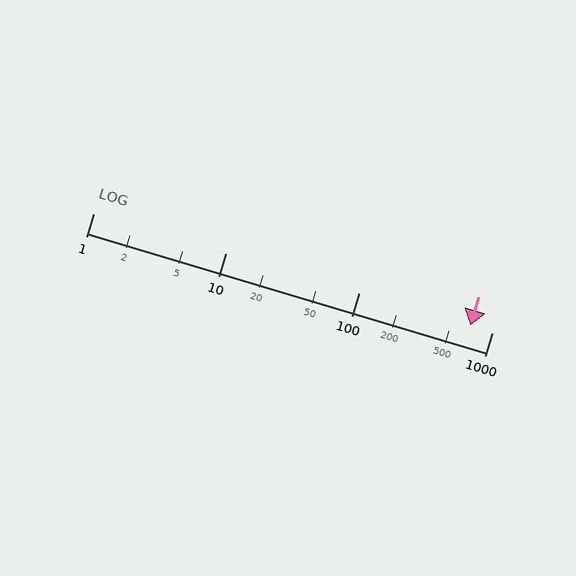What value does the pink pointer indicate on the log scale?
The pointer indicates approximately 690.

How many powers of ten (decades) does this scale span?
The scale spans 3 decades, from 1 to 1000.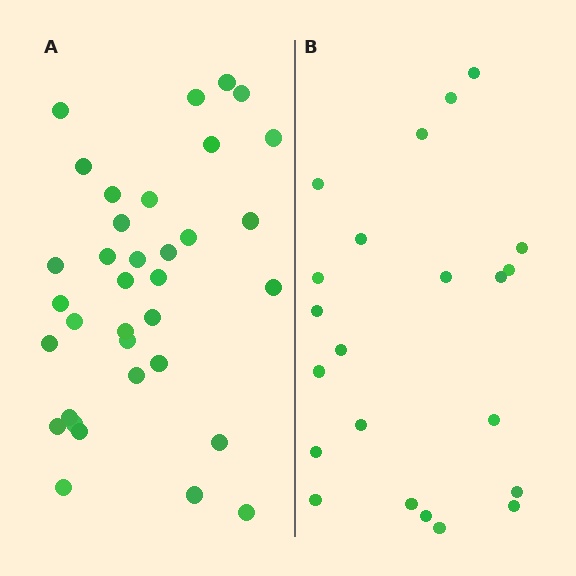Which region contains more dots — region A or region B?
Region A (the left region) has more dots.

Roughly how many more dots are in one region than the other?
Region A has approximately 15 more dots than region B.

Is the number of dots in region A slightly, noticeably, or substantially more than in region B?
Region A has substantially more. The ratio is roughly 1.6 to 1.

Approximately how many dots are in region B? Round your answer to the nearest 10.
About 20 dots. (The exact count is 22, which rounds to 20.)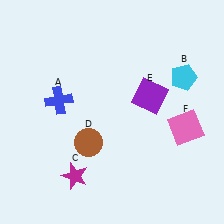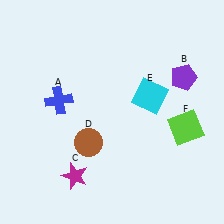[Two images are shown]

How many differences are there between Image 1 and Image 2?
There are 3 differences between the two images.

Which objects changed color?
B changed from cyan to purple. E changed from purple to cyan. F changed from pink to lime.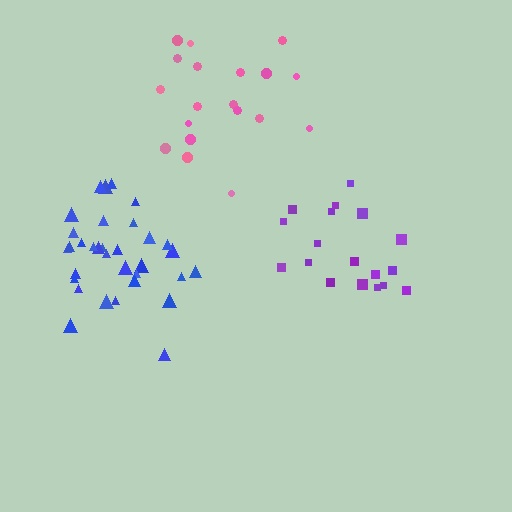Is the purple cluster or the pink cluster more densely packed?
Purple.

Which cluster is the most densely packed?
Blue.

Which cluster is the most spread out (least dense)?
Pink.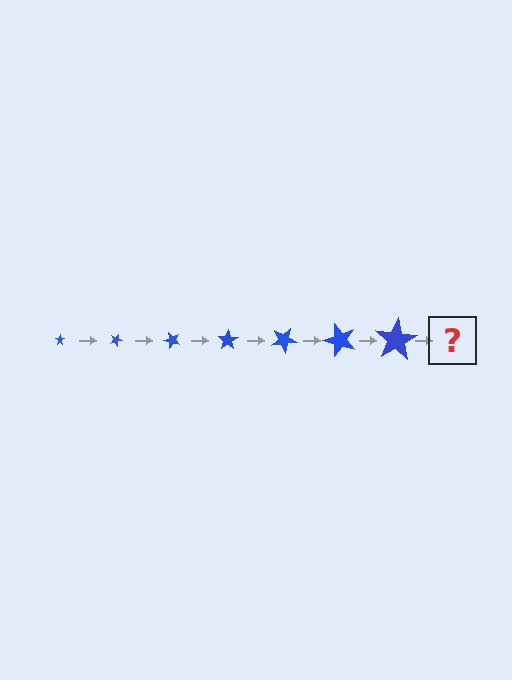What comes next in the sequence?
The next element should be a star, larger than the previous one and rotated 175 degrees from the start.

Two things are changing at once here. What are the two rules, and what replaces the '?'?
The two rules are that the star grows larger each step and it rotates 25 degrees each step. The '?' should be a star, larger than the previous one and rotated 175 degrees from the start.